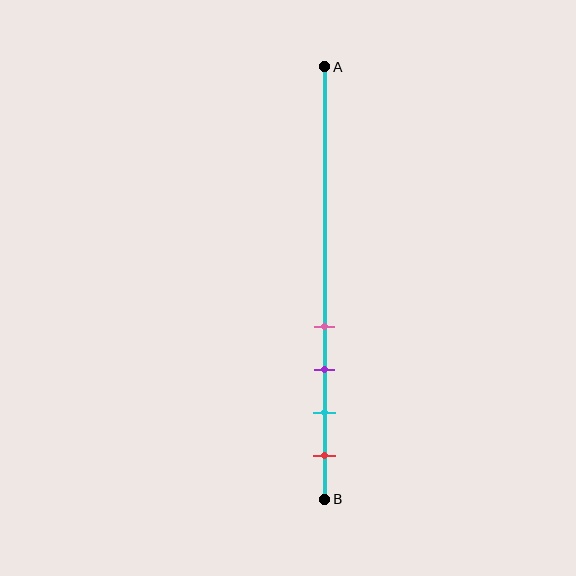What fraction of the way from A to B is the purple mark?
The purple mark is approximately 70% (0.7) of the way from A to B.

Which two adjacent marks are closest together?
The pink and purple marks are the closest adjacent pair.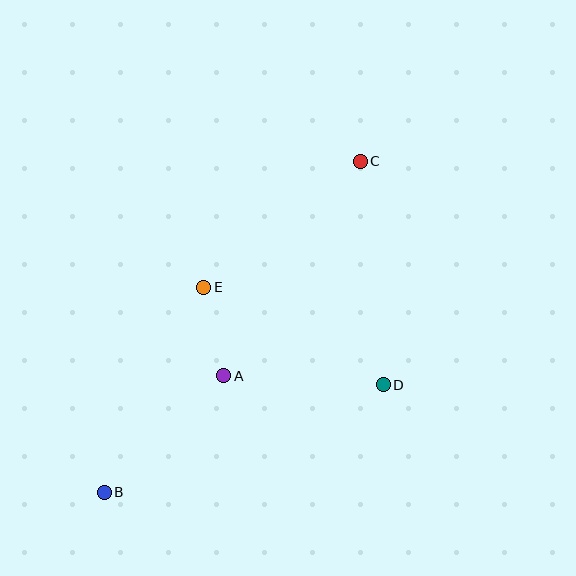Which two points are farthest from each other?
Points B and C are farthest from each other.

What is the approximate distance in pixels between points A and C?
The distance between A and C is approximately 254 pixels.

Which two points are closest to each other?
Points A and E are closest to each other.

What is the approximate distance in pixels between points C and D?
The distance between C and D is approximately 225 pixels.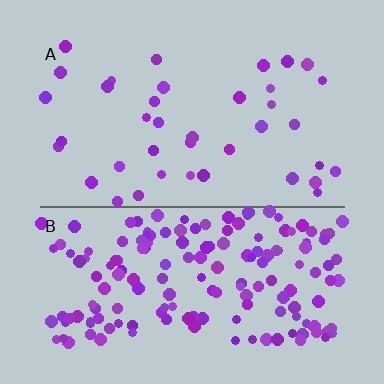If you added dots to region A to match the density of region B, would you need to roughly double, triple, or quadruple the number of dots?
Approximately quadruple.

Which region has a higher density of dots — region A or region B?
B (the bottom).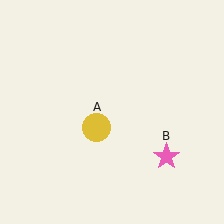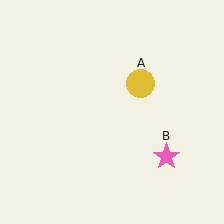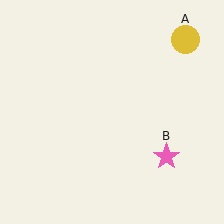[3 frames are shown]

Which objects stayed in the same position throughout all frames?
Pink star (object B) remained stationary.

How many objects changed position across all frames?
1 object changed position: yellow circle (object A).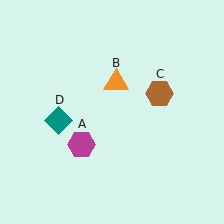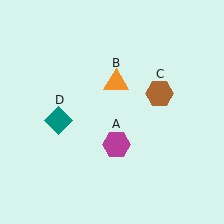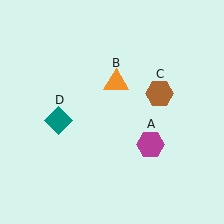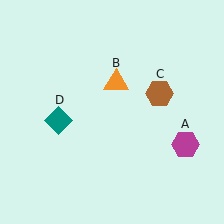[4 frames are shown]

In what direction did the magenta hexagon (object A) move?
The magenta hexagon (object A) moved right.